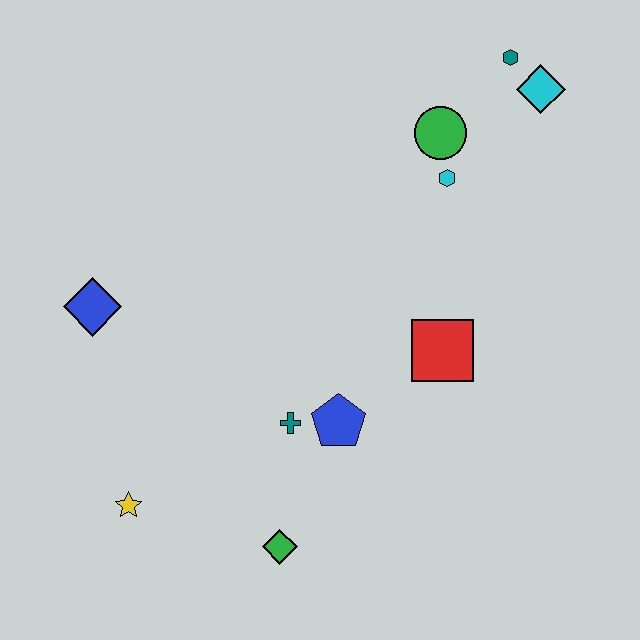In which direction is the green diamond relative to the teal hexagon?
The green diamond is below the teal hexagon.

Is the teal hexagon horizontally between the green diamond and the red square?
No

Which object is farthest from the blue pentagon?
The teal hexagon is farthest from the blue pentagon.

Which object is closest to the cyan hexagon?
The green circle is closest to the cyan hexagon.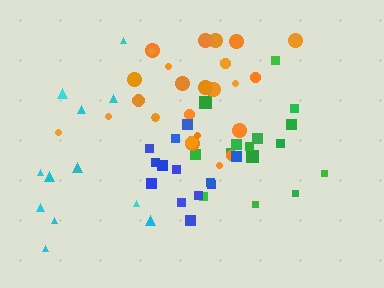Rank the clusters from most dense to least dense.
blue, orange, green, cyan.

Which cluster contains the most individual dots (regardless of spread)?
Orange (26).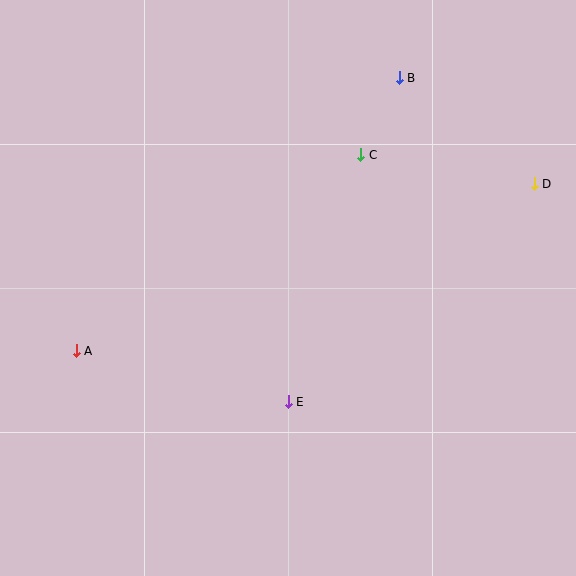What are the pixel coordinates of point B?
Point B is at (399, 78).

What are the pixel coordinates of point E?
Point E is at (288, 402).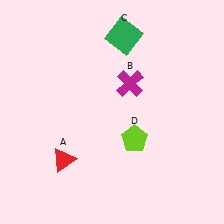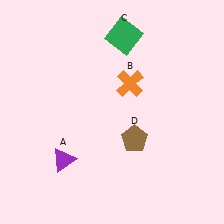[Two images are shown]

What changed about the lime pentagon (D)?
In Image 1, D is lime. In Image 2, it changed to brown.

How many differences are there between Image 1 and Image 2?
There are 3 differences between the two images.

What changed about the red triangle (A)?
In Image 1, A is red. In Image 2, it changed to purple.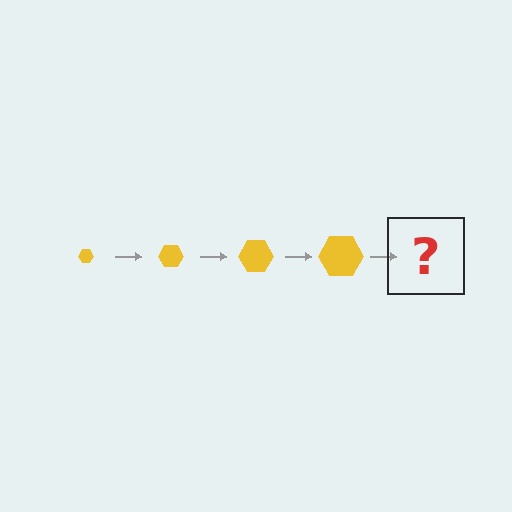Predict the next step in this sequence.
The next step is a yellow hexagon, larger than the previous one.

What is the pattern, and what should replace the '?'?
The pattern is that the hexagon gets progressively larger each step. The '?' should be a yellow hexagon, larger than the previous one.